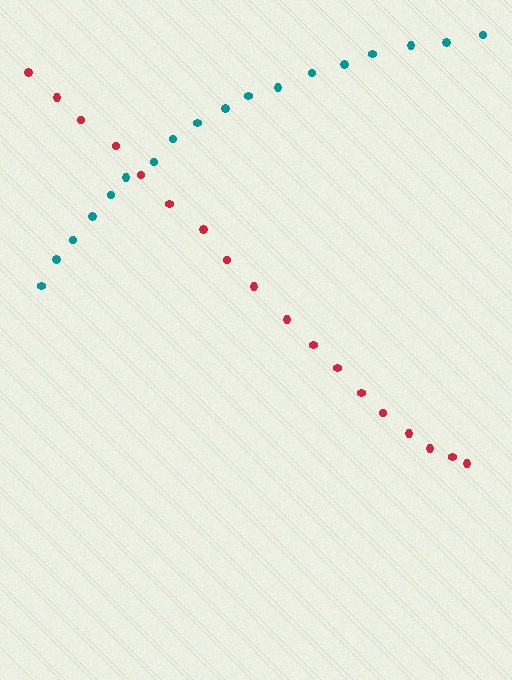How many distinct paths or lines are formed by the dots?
There are 2 distinct paths.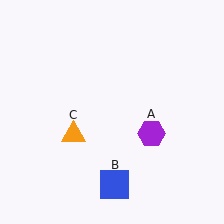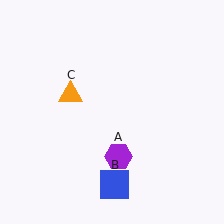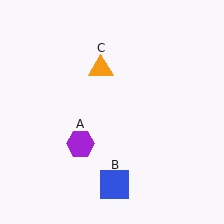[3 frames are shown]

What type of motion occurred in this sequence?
The purple hexagon (object A), orange triangle (object C) rotated clockwise around the center of the scene.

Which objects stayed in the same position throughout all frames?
Blue square (object B) remained stationary.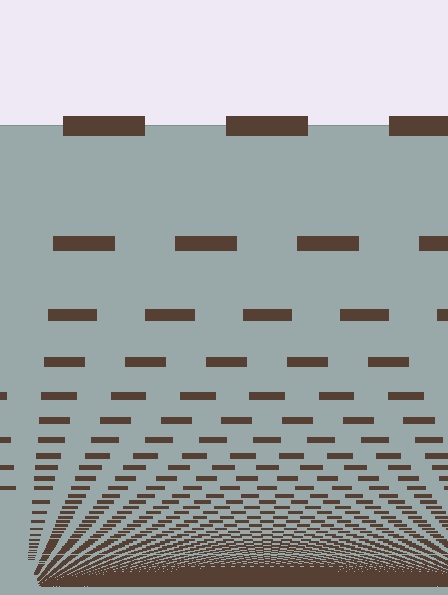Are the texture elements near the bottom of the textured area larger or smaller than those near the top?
Smaller. The gradient is inverted — elements near the bottom are smaller and denser.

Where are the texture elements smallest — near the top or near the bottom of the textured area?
Near the bottom.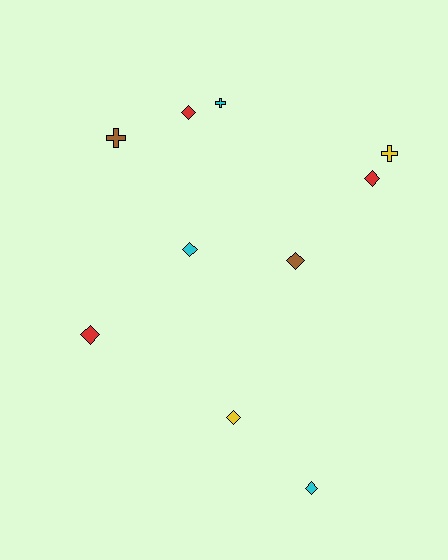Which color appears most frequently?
Cyan, with 3 objects.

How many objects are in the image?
There are 10 objects.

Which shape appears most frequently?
Diamond, with 7 objects.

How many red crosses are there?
There are no red crosses.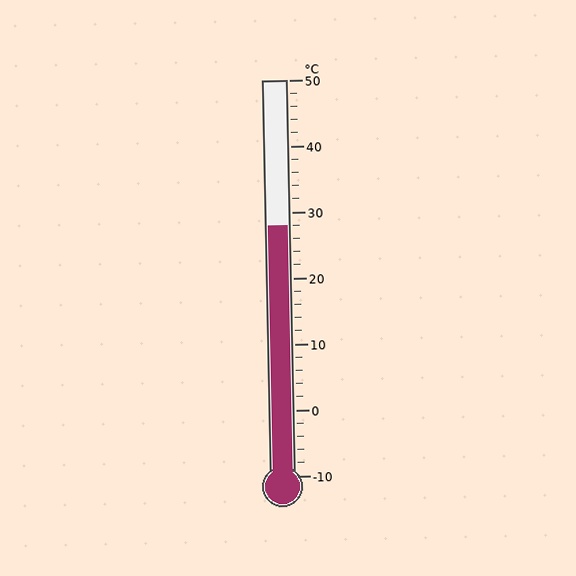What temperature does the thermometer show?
The thermometer shows approximately 28°C.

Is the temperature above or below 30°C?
The temperature is below 30°C.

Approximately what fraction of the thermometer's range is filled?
The thermometer is filled to approximately 65% of its range.